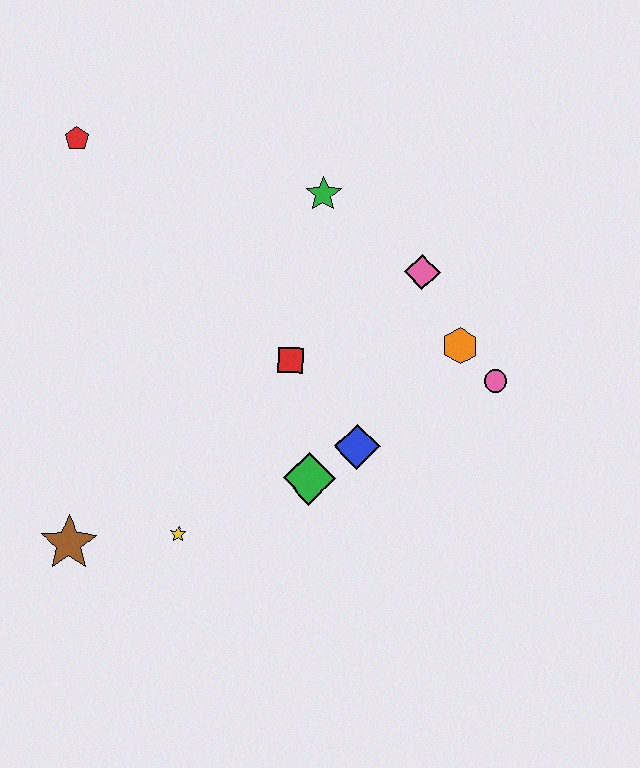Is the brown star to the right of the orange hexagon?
No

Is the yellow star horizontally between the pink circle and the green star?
No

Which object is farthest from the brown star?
The pink circle is farthest from the brown star.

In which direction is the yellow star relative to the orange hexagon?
The yellow star is to the left of the orange hexagon.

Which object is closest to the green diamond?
The blue diamond is closest to the green diamond.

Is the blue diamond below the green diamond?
No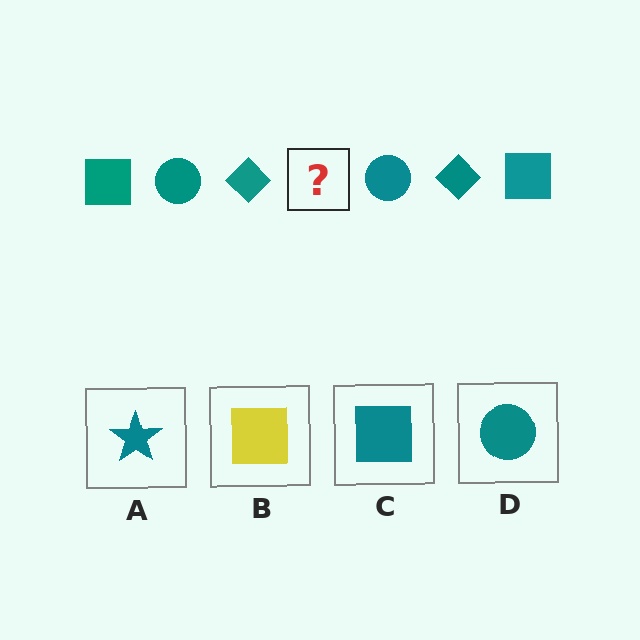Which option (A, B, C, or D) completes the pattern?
C.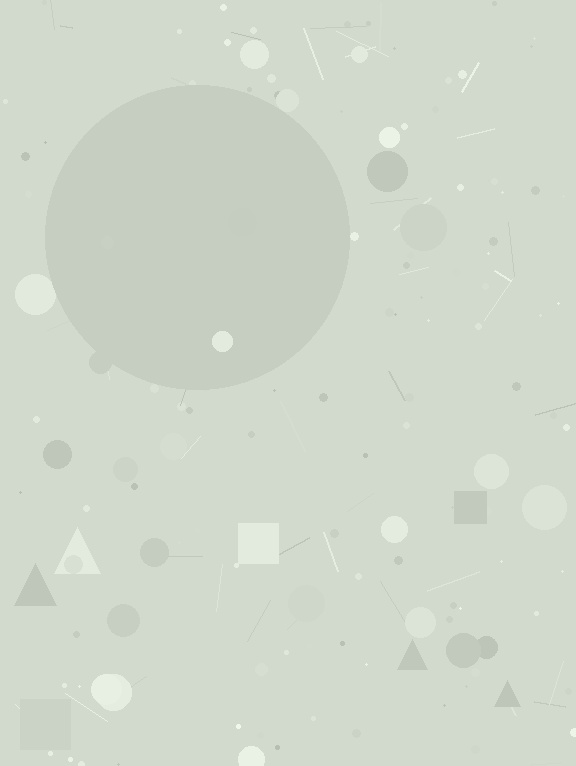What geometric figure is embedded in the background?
A circle is embedded in the background.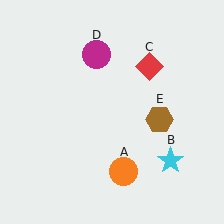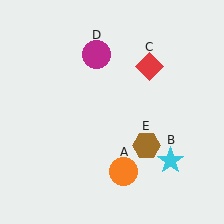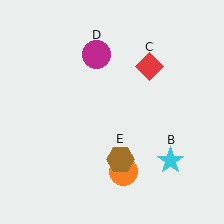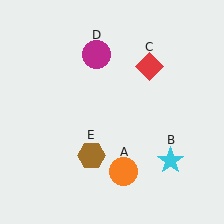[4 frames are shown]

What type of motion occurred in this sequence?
The brown hexagon (object E) rotated clockwise around the center of the scene.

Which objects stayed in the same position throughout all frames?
Orange circle (object A) and cyan star (object B) and red diamond (object C) and magenta circle (object D) remained stationary.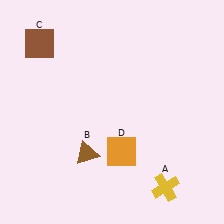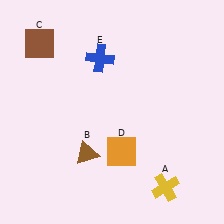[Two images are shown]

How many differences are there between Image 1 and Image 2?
There is 1 difference between the two images.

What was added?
A blue cross (E) was added in Image 2.